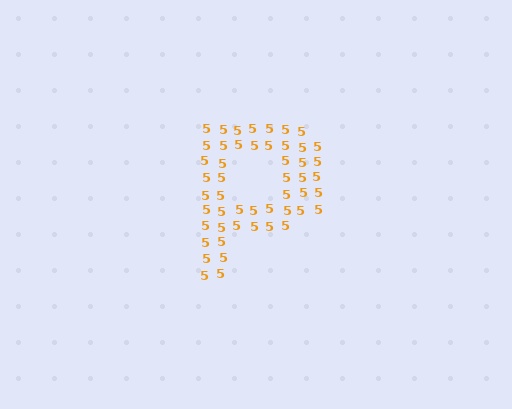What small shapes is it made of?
It is made of small digit 5's.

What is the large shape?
The large shape is the letter P.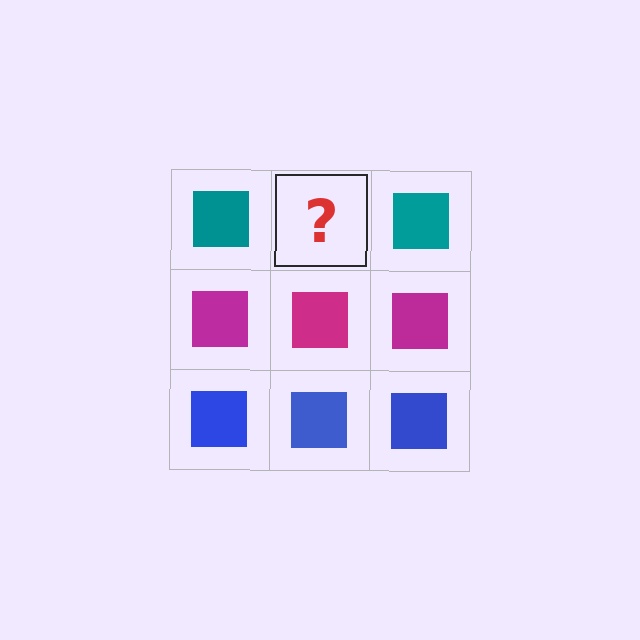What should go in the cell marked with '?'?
The missing cell should contain a teal square.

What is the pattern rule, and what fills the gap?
The rule is that each row has a consistent color. The gap should be filled with a teal square.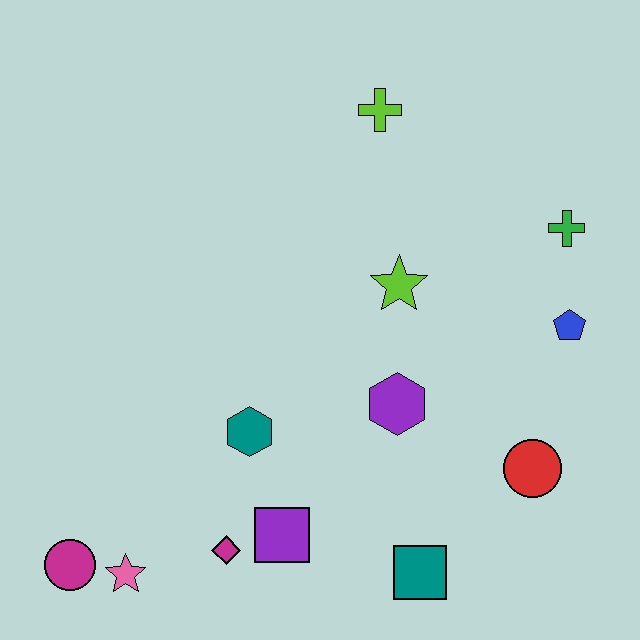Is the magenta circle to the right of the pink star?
No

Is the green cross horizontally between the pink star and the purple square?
No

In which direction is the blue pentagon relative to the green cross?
The blue pentagon is below the green cross.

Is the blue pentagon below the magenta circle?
No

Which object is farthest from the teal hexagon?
The green cross is farthest from the teal hexagon.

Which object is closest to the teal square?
The purple square is closest to the teal square.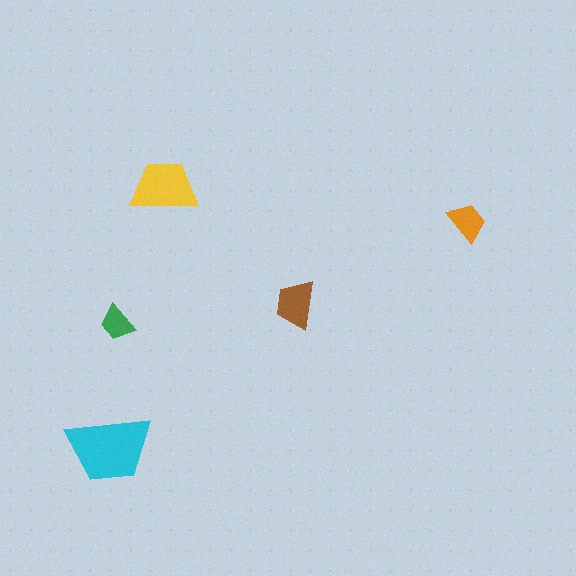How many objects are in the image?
There are 5 objects in the image.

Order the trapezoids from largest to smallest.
the cyan one, the yellow one, the brown one, the orange one, the green one.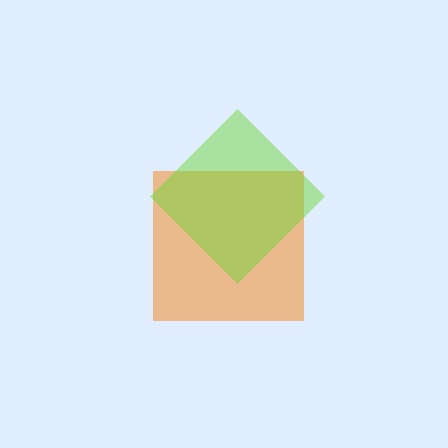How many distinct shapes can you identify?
There are 2 distinct shapes: an orange square, a lime diamond.